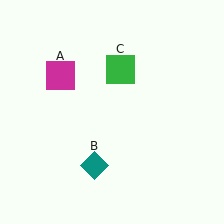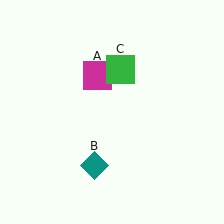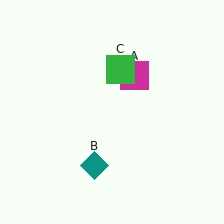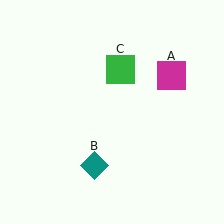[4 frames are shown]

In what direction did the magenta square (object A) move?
The magenta square (object A) moved right.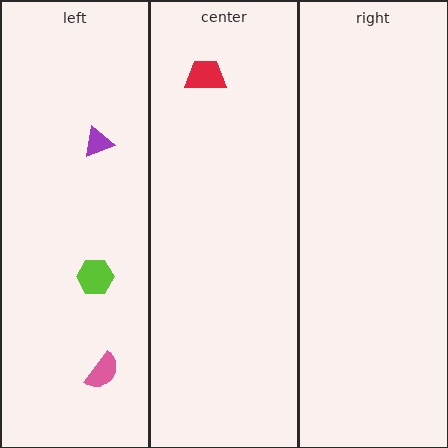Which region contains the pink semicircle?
The left region.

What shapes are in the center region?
The red trapezoid.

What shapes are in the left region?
The pink semicircle, the purple triangle, the lime hexagon.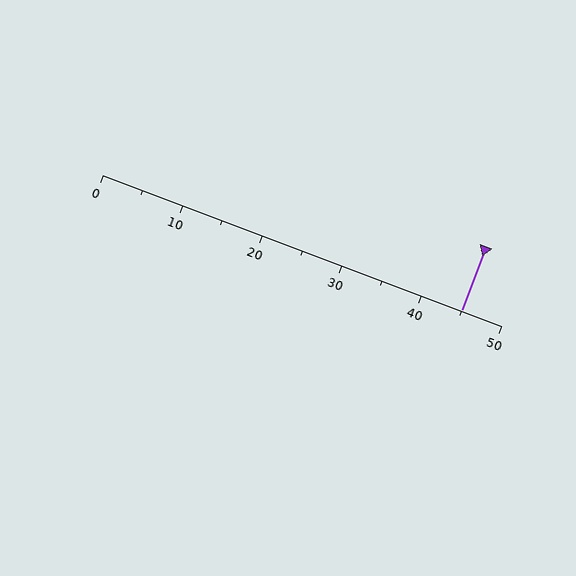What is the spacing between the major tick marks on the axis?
The major ticks are spaced 10 apart.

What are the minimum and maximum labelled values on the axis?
The axis runs from 0 to 50.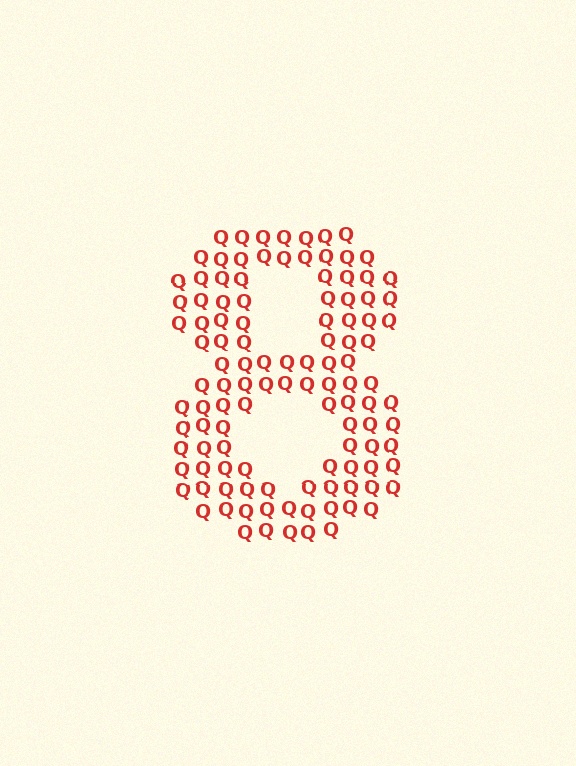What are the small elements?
The small elements are letter Q's.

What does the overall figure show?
The overall figure shows the digit 8.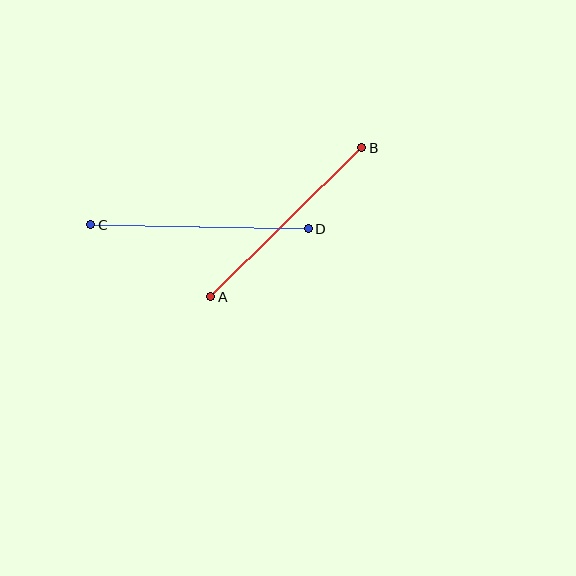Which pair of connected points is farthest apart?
Points C and D are farthest apart.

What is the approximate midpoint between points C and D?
The midpoint is at approximately (199, 227) pixels.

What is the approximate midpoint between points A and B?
The midpoint is at approximately (286, 222) pixels.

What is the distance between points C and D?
The distance is approximately 218 pixels.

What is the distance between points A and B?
The distance is approximately 212 pixels.